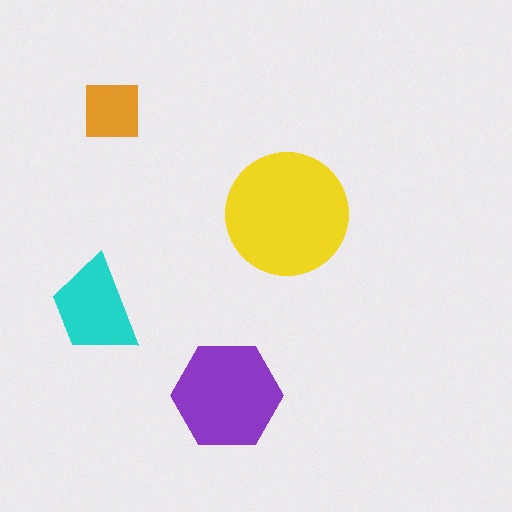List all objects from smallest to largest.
The orange square, the cyan trapezoid, the purple hexagon, the yellow circle.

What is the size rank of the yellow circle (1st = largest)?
1st.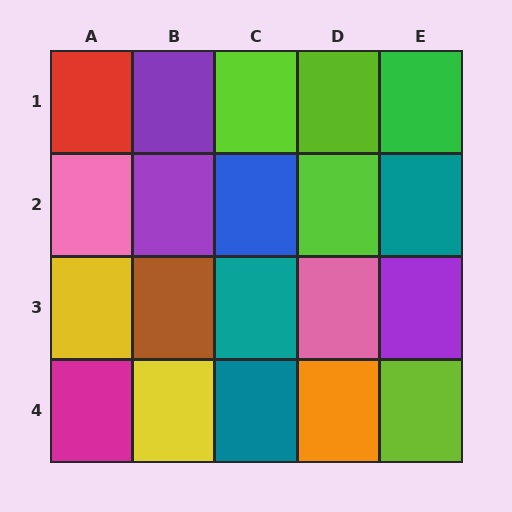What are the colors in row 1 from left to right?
Red, purple, lime, lime, green.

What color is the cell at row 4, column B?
Yellow.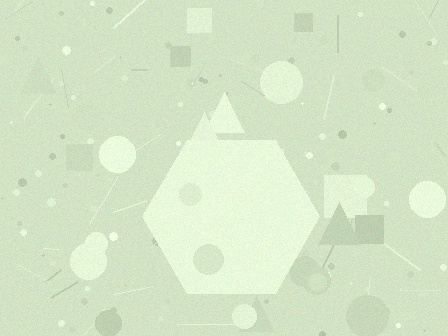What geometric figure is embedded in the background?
A hexagon is embedded in the background.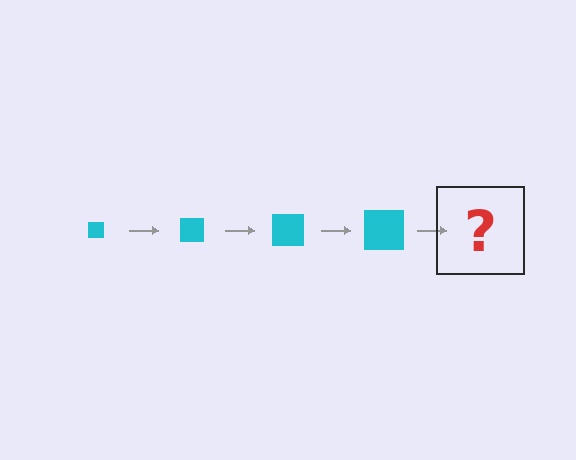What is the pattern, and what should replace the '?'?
The pattern is that the square gets progressively larger each step. The '?' should be a cyan square, larger than the previous one.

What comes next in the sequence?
The next element should be a cyan square, larger than the previous one.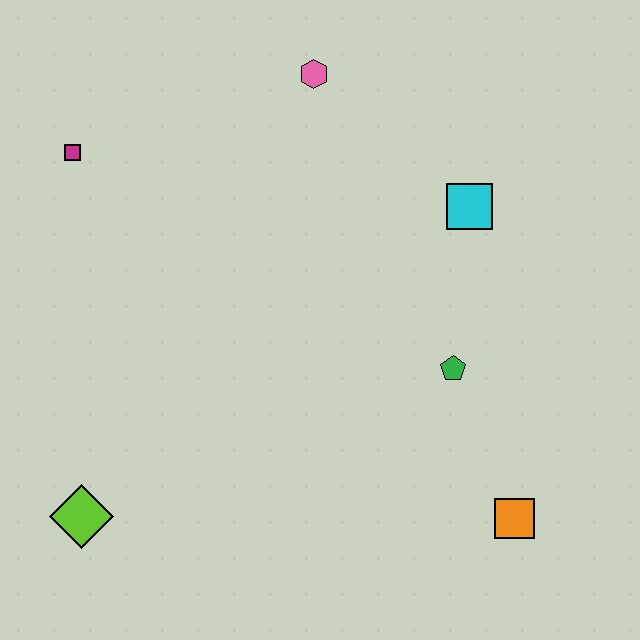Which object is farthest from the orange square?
The magenta square is farthest from the orange square.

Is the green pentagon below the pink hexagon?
Yes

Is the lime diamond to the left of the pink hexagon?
Yes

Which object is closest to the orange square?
The green pentagon is closest to the orange square.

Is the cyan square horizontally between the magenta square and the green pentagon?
No